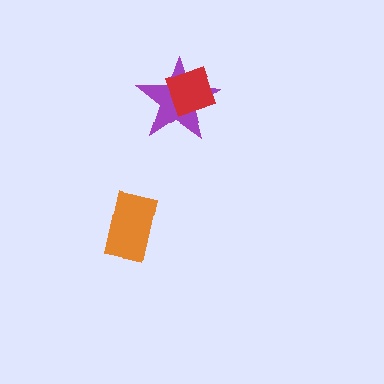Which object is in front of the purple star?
The red diamond is in front of the purple star.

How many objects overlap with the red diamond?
1 object overlaps with the red diamond.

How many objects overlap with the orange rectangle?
0 objects overlap with the orange rectangle.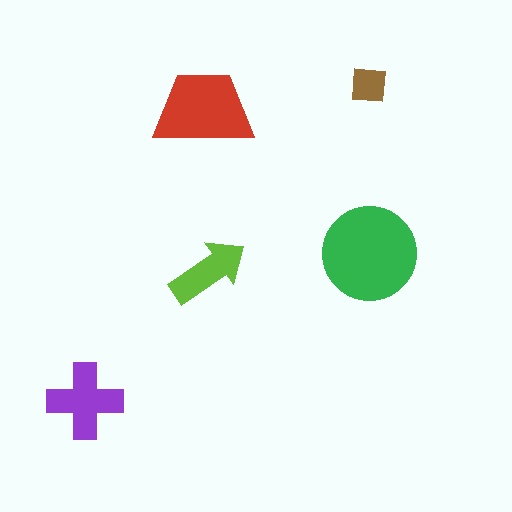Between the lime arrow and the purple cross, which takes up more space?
The purple cross.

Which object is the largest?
The green circle.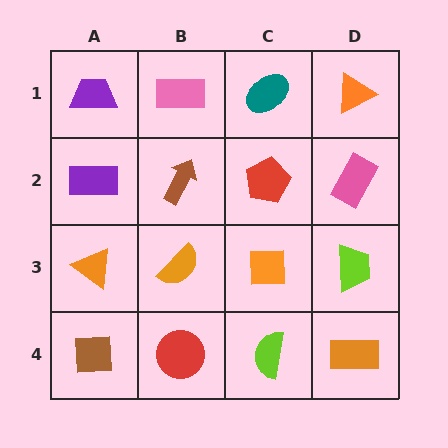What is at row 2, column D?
A pink rectangle.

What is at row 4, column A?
A brown square.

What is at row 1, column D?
An orange triangle.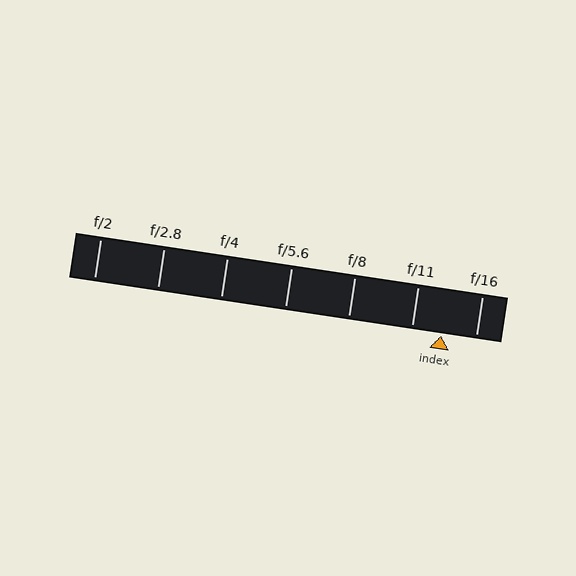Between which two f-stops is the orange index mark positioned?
The index mark is between f/11 and f/16.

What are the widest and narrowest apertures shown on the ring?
The widest aperture shown is f/2 and the narrowest is f/16.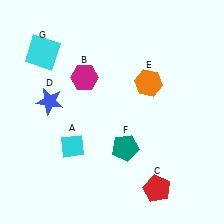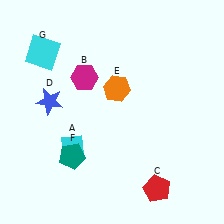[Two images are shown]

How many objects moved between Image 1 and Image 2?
2 objects moved between the two images.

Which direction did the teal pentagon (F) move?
The teal pentagon (F) moved left.